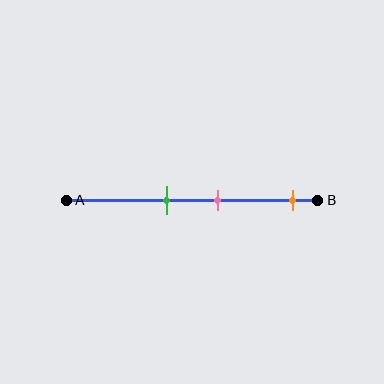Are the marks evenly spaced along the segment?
No, the marks are not evenly spaced.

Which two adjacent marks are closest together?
The green and pink marks are the closest adjacent pair.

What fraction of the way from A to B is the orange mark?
The orange mark is approximately 90% (0.9) of the way from A to B.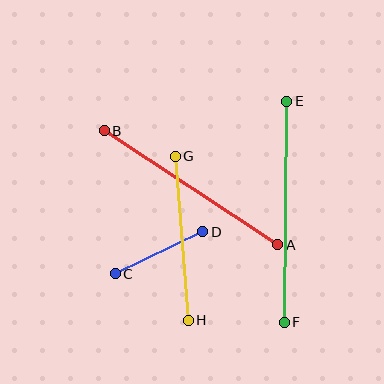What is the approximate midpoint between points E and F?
The midpoint is at approximately (285, 212) pixels.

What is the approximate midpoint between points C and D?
The midpoint is at approximately (159, 253) pixels.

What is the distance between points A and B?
The distance is approximately 208 pixels.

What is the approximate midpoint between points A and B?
The midpoint is at approximately (191, 188) pixels.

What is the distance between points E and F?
The distance is approximately 221 pixels.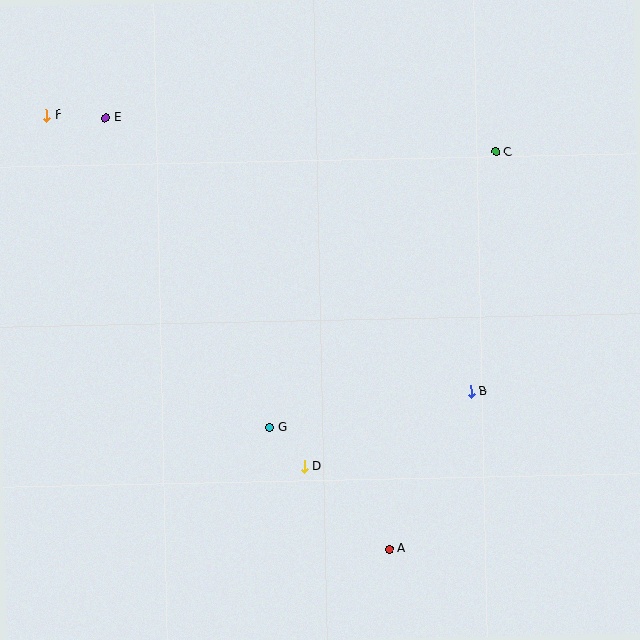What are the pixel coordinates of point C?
Point C is at (496, 152).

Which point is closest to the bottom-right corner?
Point A is closest to the bottom-right corner.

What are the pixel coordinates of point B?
Point B is at (471, 391).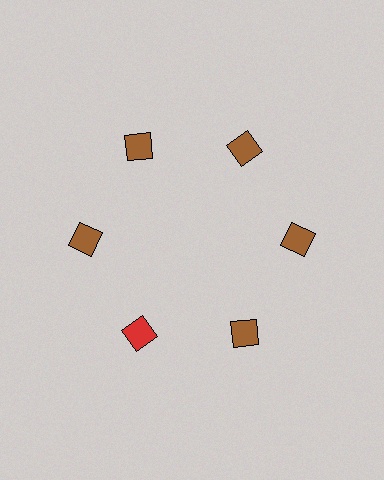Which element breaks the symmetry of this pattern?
The red diamond at roughly the 7 o'clock position breaks the symmetry. All other shapes are brown diamonds.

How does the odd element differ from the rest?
It has a different color: red instead of brown.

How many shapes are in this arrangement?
There are 6 shapes arranged in a ring pattern.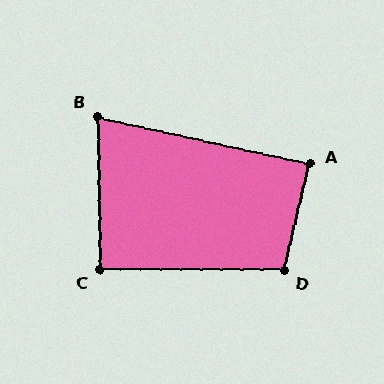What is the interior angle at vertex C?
Approximately 91 degrees (approximately right).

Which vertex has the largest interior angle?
D, at approximately 103 degrees.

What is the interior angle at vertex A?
Approximately 89 degrees (approximately right).